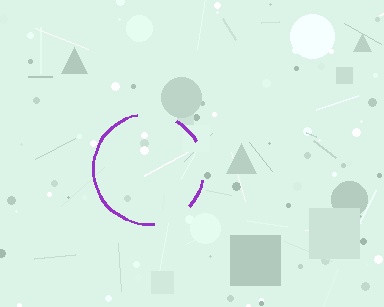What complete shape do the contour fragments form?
The contour fragments form a circle.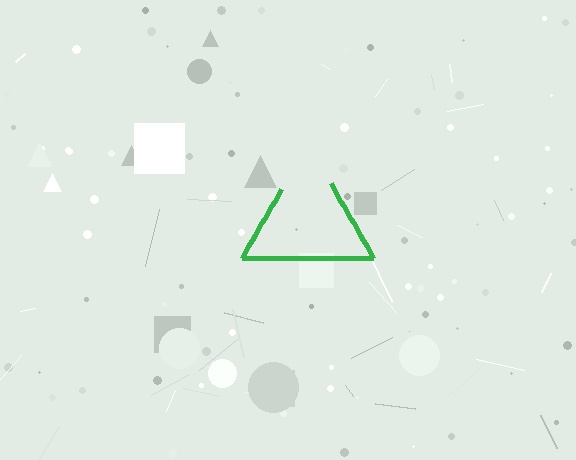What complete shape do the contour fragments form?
The contour fragments form a triangle.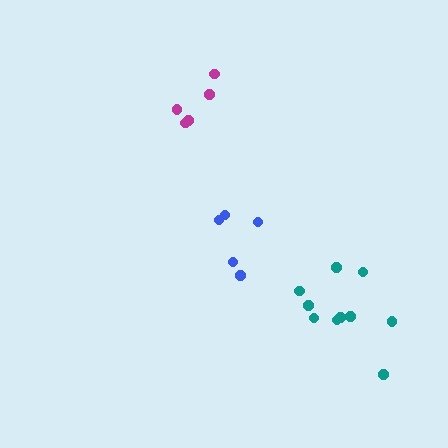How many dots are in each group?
Group 1: 10 dots, Group 2: 5 dots, Group 3: 5 dots (20 total).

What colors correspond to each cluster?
The clusters are colored: teal, blue, magenta.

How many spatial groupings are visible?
There are 3 spatial groupings.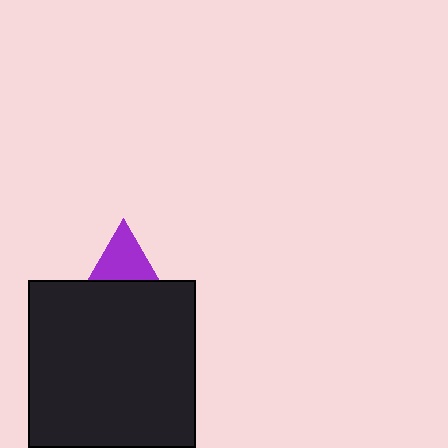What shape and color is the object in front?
The object in front is a black square.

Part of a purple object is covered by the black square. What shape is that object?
It is a triangle.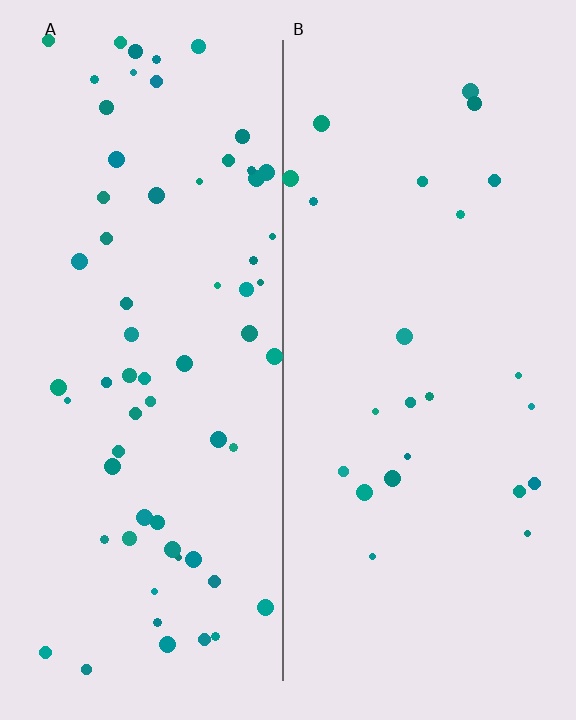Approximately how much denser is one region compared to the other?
Approximately 2.7× — region A over region B.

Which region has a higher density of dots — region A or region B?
A (the left).